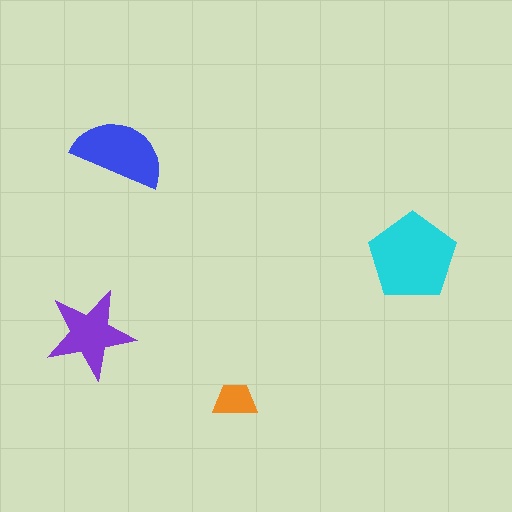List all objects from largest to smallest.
The cyan pentagon, the blue semicircle, the purple star, the orange trapezoid.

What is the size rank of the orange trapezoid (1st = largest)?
4th.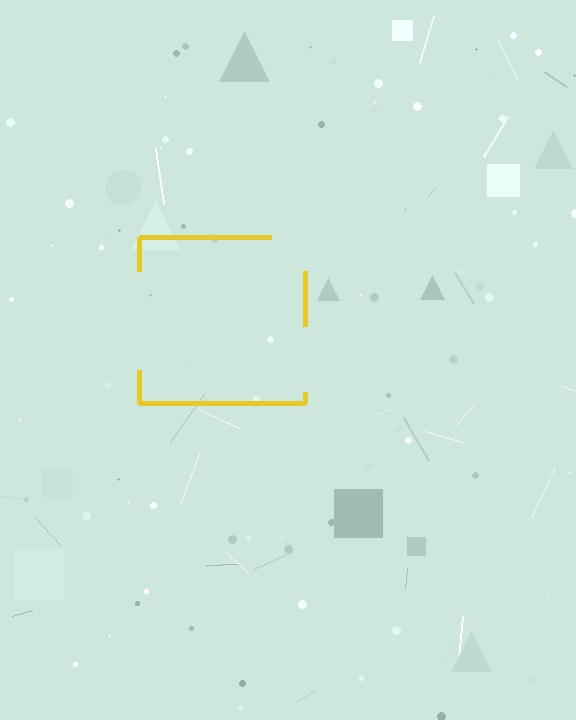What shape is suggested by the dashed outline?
The dashed outline suggests a square.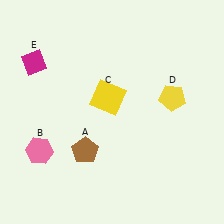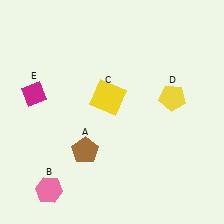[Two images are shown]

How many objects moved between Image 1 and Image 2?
2 objects moved between the two images.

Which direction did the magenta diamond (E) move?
The magenta diamond (E) moved down.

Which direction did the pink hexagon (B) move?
The pink hexagon (B) moved down.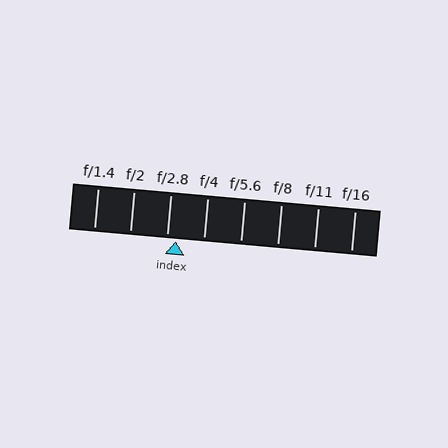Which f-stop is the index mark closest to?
The index mark is closest to f/2.8.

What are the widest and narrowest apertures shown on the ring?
The widest aperture shown is f/1.4 and the narrowest is f/16.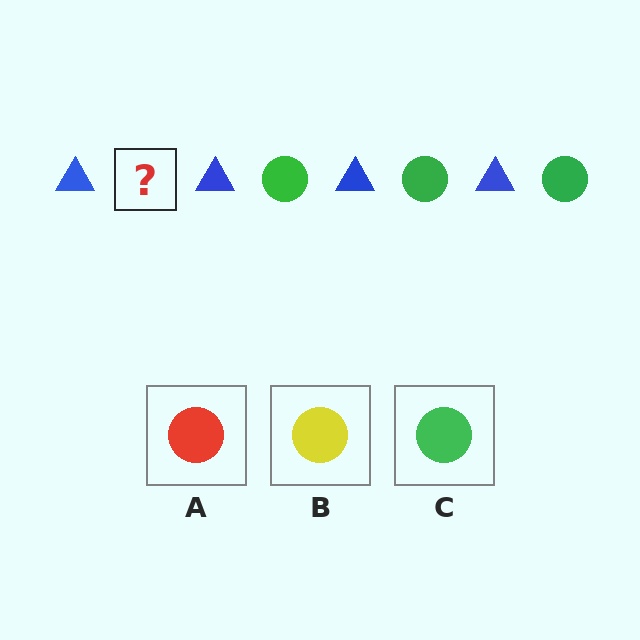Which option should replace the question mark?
Option C.